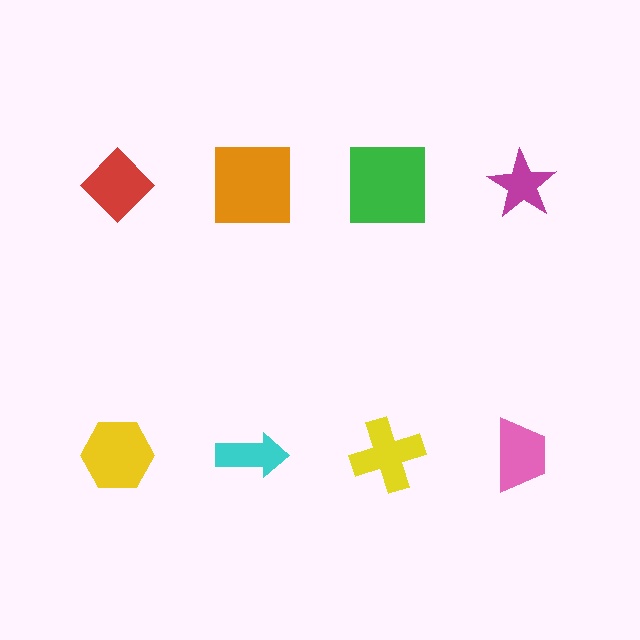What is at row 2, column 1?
A yellow hexagon.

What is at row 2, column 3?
A yellow cross.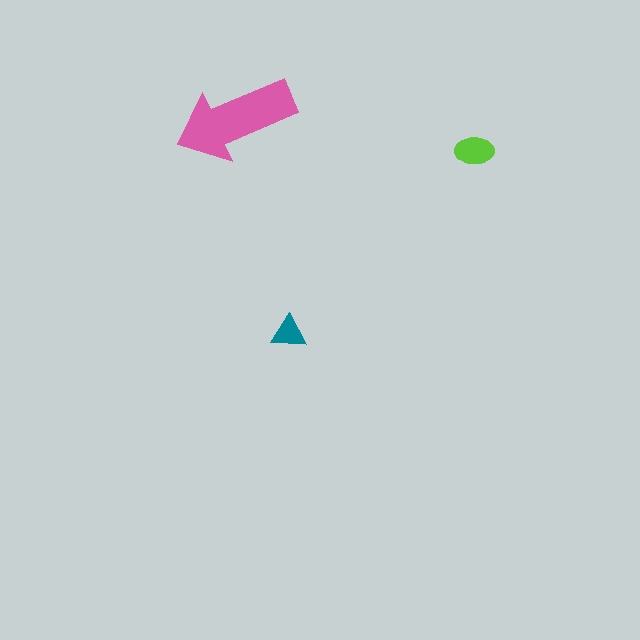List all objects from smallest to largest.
The teal triangle, the lime ellipse, the pink arrow.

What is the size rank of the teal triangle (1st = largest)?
3rd.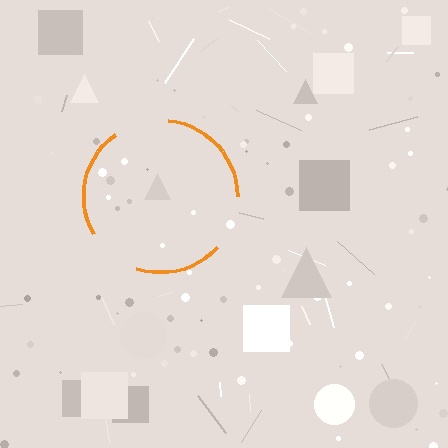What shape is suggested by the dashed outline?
The dashed outline suggests a circle.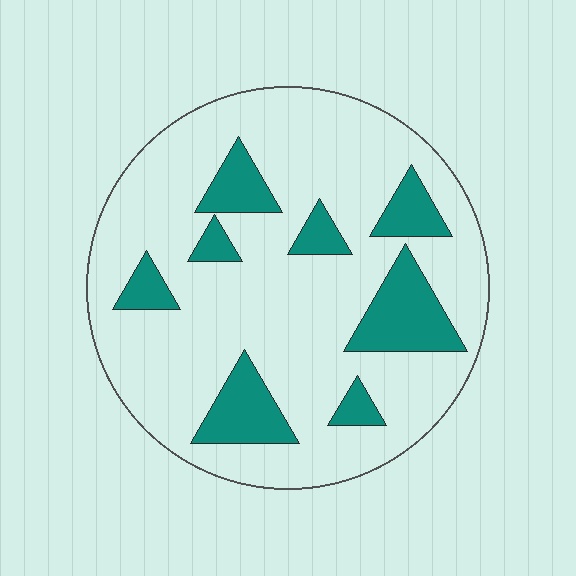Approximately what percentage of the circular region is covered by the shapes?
Approximately 20%.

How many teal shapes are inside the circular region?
8.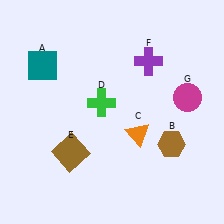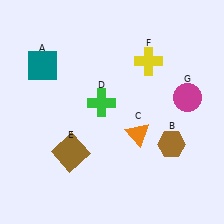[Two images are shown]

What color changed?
The cross (F) changed from purple in Image 1 to yellow in Image 2.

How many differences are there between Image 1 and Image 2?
There is 1 difference between the two images.